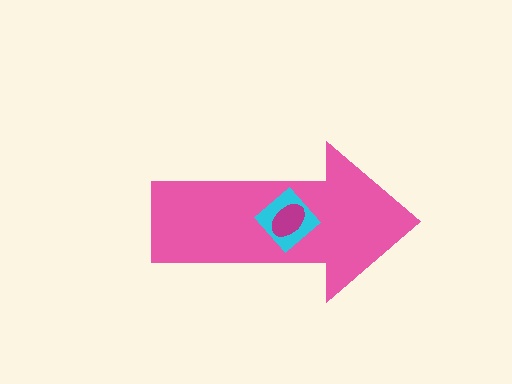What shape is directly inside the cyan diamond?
The magenta ellipse.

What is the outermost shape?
The pink arrow.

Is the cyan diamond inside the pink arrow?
Yes.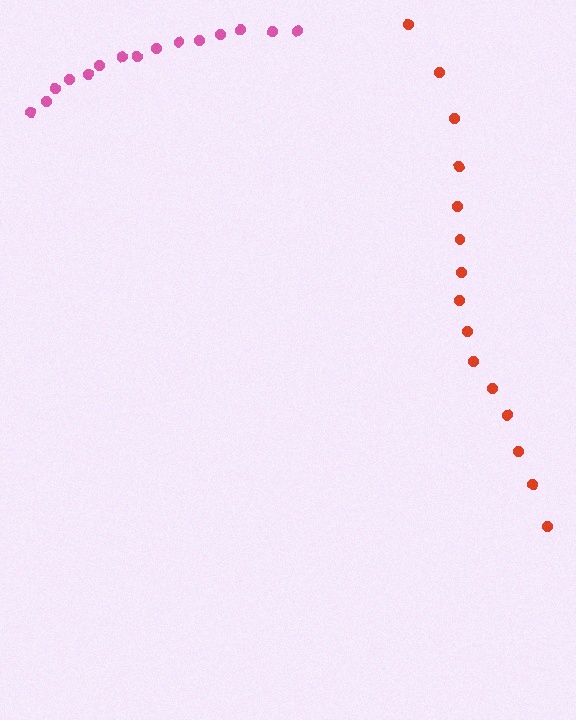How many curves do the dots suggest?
There are 2 distinct paths.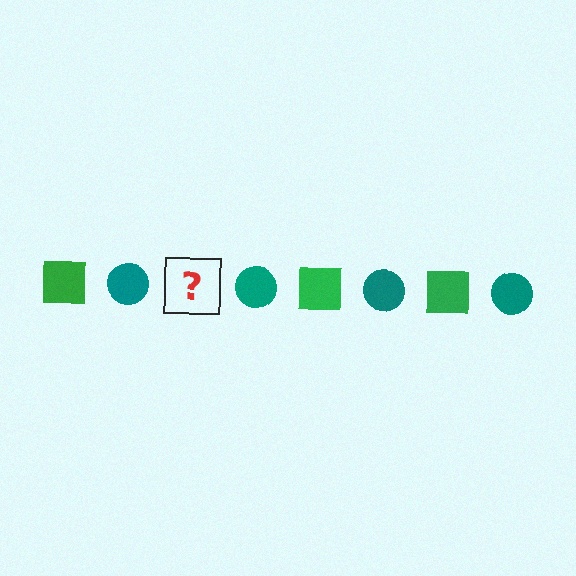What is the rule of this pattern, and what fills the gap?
The rule is that the pattern alternates between green square and teal circle. The gap should be filled with a green square.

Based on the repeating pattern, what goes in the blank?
The blank should be a green square.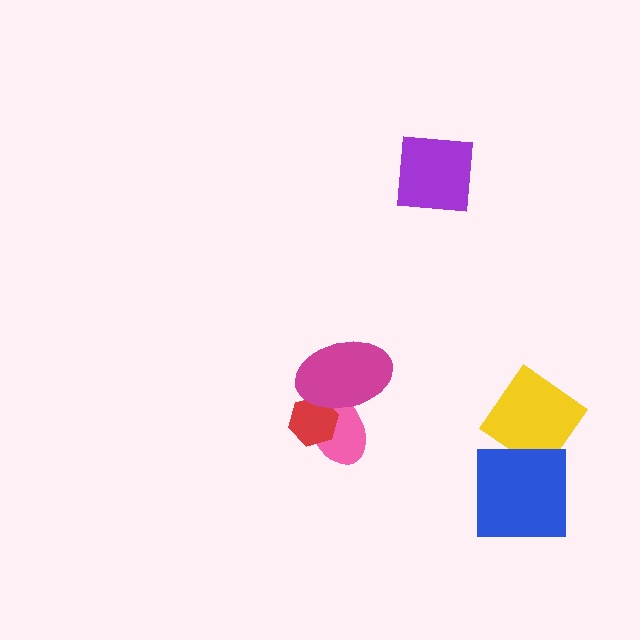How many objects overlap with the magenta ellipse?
2 objects overlap with the magenta ellipse.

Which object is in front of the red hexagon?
The magenta ellipse is in front of the red hexagon.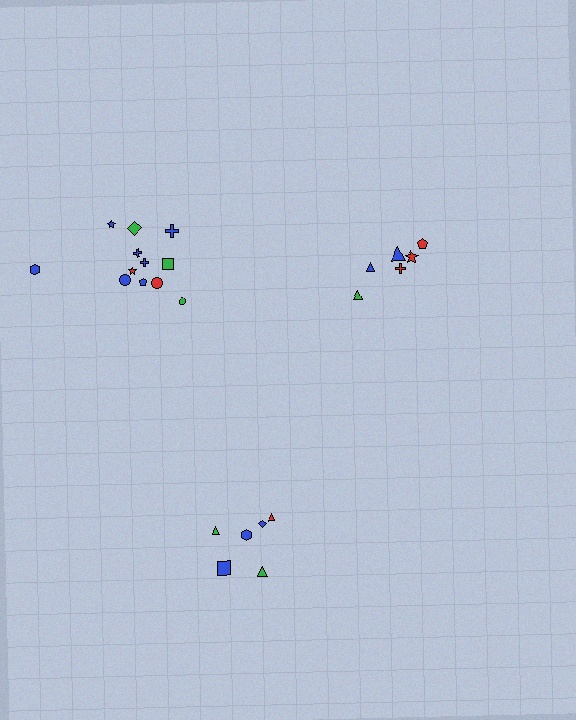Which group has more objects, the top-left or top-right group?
The top-left group.